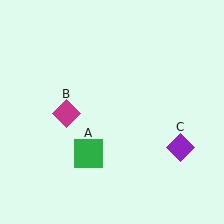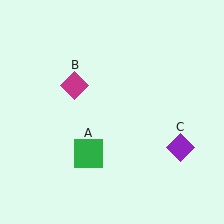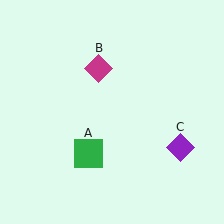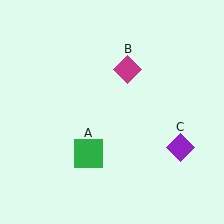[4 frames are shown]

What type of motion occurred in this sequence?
The magenta diamond (object B) rotated clockwise around the center of the scene.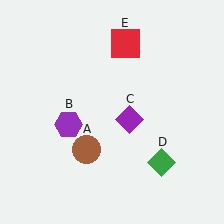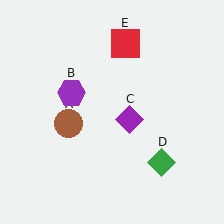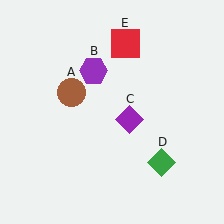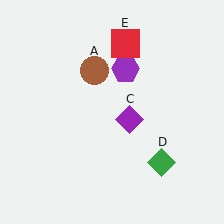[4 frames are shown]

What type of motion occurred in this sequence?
The brown circle (object A), purple hexagon (object B) rotated clockwise around the center of the scene.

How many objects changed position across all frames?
2 objects changed position: brown circle (object A), purple hexagon (object B).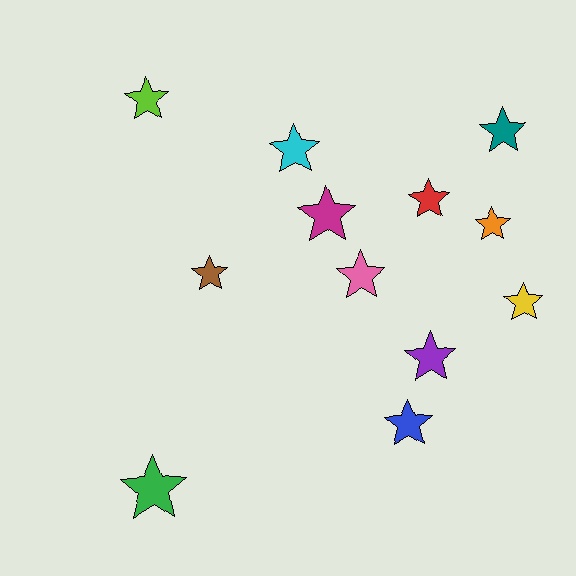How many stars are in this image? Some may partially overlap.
There are 12 stars.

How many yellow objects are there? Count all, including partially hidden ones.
There is 1 yellow object.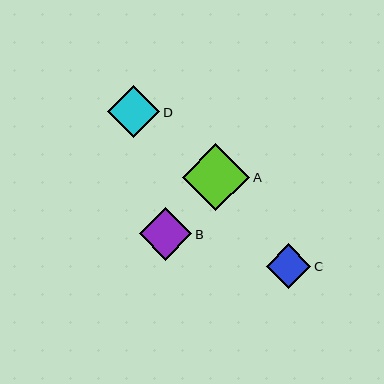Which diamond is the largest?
Diamond A is the largest with a size of approximately 67 pixels.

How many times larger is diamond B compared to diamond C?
Diamond B is approximately 1.2 times the size of diamond C.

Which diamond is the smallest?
Diamond C is the smallest with a size of approximately 44 pixels.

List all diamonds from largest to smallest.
From largest to smallest: A, B, D, C.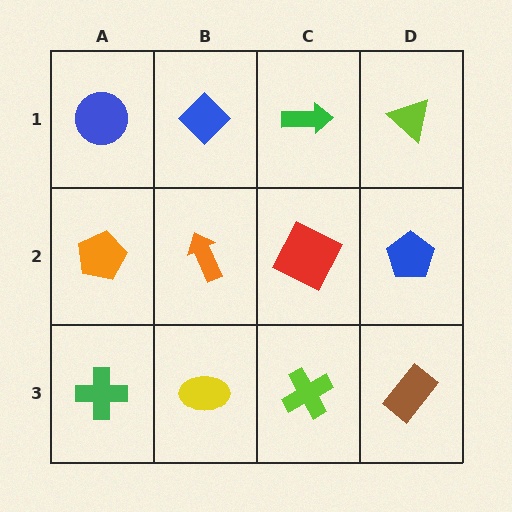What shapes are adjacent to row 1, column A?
An orange pentagon (row 2, column A), a blue diamond (row 1, column B).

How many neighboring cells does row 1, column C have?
3.